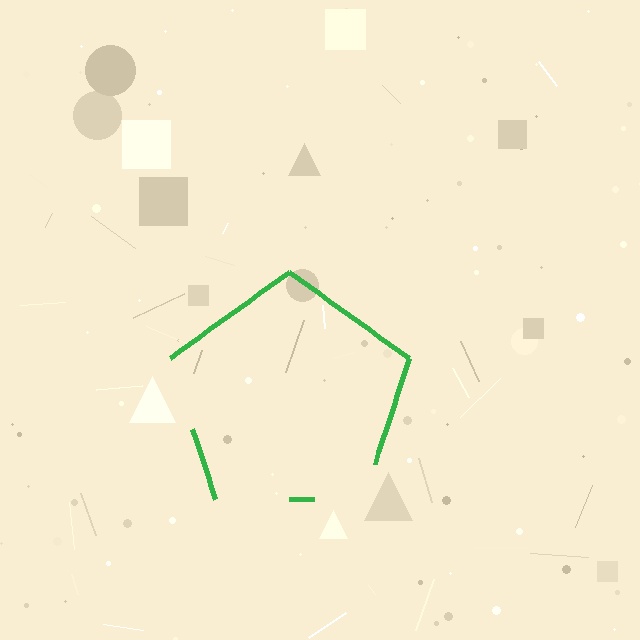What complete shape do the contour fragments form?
The contour fragments form a pentagon.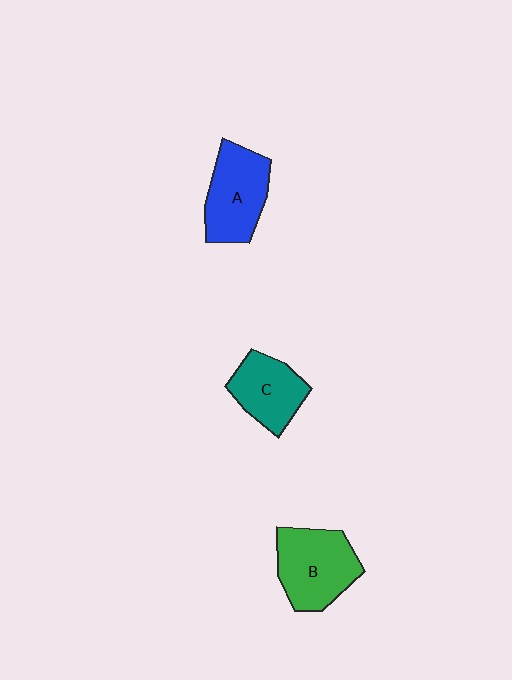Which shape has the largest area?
Shape B (green).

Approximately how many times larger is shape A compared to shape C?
Approximately 1.2 times.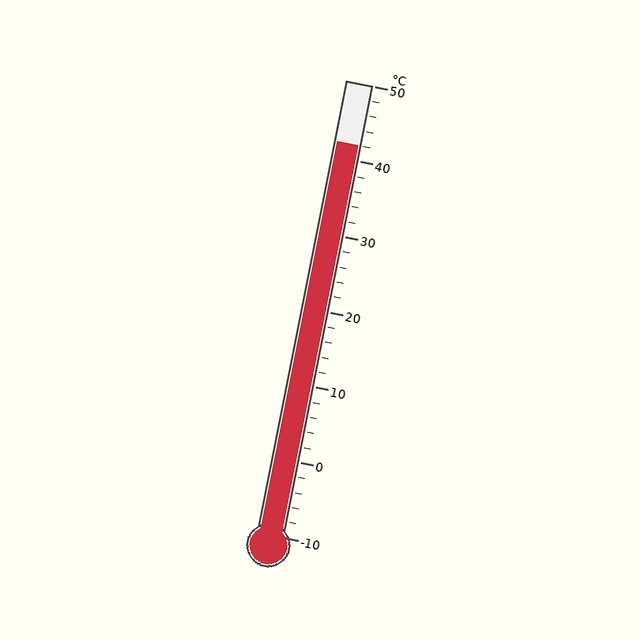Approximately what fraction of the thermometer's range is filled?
The thermometer is filled to approximately 85% of its range.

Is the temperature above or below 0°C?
The temperature is above 0°C.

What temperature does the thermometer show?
The thermometer shows approximately 42°C.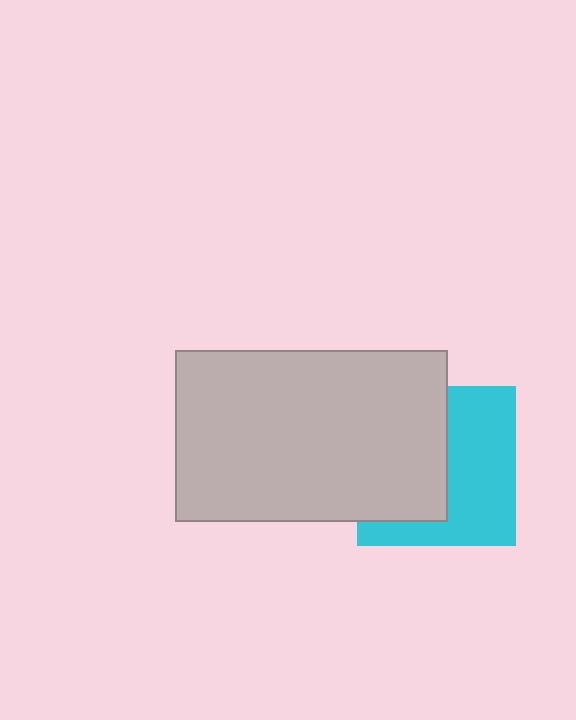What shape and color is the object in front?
The object in front is a light gray rectangle.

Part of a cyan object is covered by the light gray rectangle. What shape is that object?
It is a square.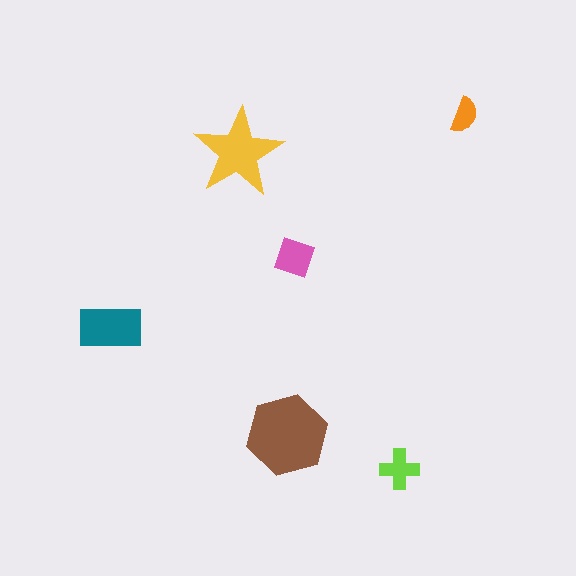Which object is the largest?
The brown hexagon.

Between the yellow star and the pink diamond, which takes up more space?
The yellow star.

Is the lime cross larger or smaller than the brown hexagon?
Smaller.